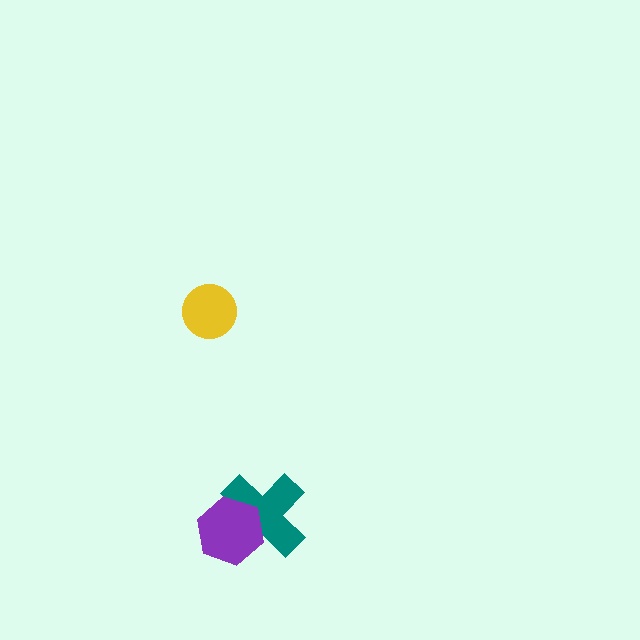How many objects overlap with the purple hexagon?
1 object overlaps with the purple hexagon.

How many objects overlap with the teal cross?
1 object overlaps with the teal cross.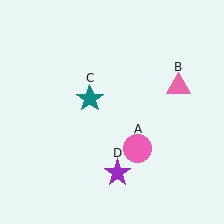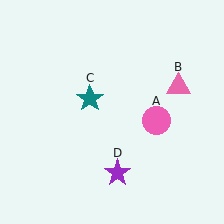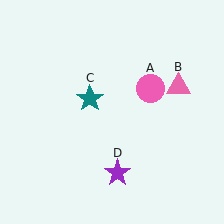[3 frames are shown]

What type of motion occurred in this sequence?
The pink circle (object A) rotated counterclockwise around the center of the scene.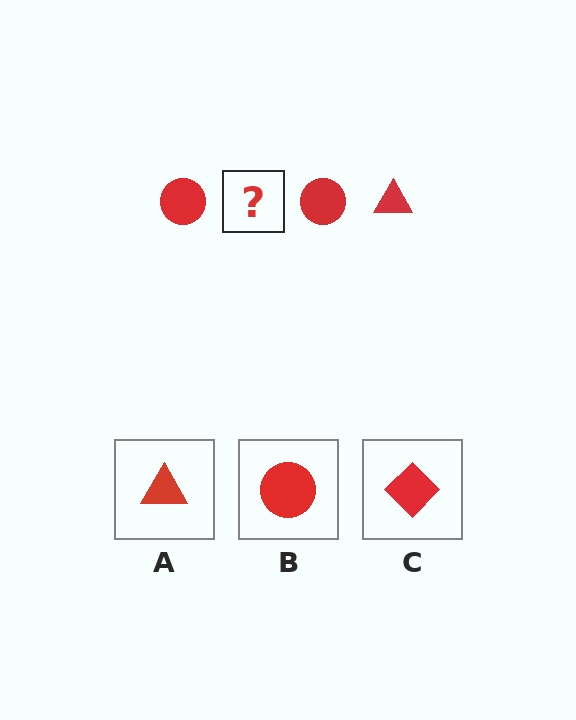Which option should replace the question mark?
Option A.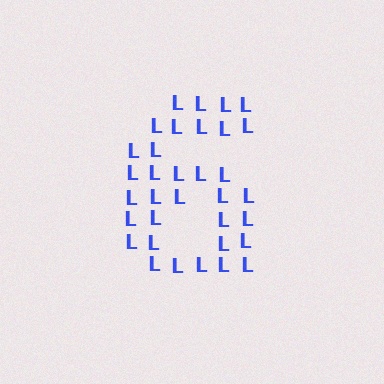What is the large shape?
The large shape is the digit 6.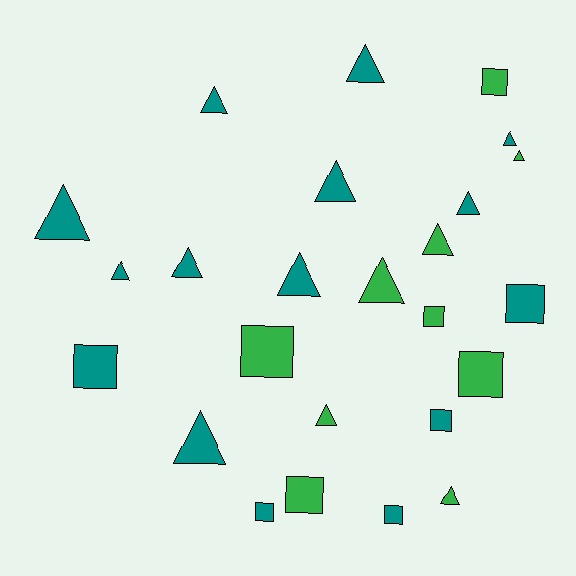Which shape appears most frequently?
Triangle, with 15 objects.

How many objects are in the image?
There are 25 objects.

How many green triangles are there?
There are 5 green triangles.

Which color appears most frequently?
Teal, with 15 objects.